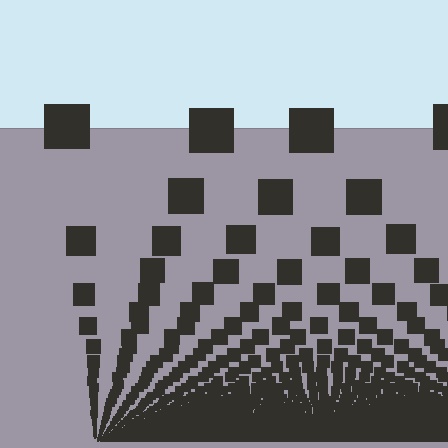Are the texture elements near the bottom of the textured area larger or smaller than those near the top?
Smaller. The gradient is inverted — elements near the bottom are smaller and denser.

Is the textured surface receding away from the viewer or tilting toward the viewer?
The surface appears to tilt toward the viewer. Texture elements get larger and sparser toward the top.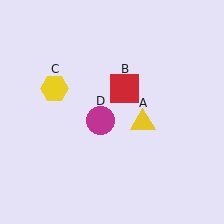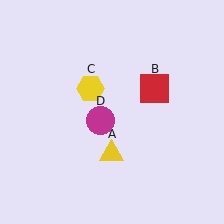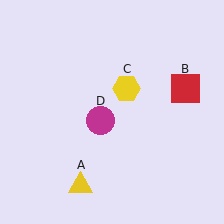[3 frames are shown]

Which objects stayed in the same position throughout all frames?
Magenta circle (object D) remained stationary.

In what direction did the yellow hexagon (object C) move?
The yellow hexagon (object C) moved right.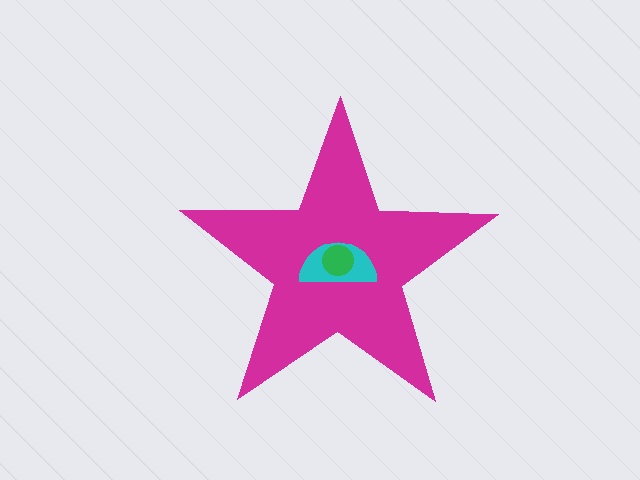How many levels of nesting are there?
3.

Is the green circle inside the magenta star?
Yes.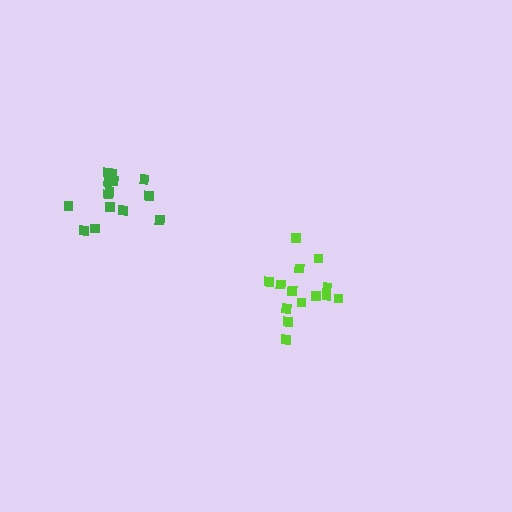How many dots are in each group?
Group 1: 14 dots, Group 2: 14 dots (28 total).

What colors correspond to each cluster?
The clusters are colored: lime, green.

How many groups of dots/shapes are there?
There are 2 groups.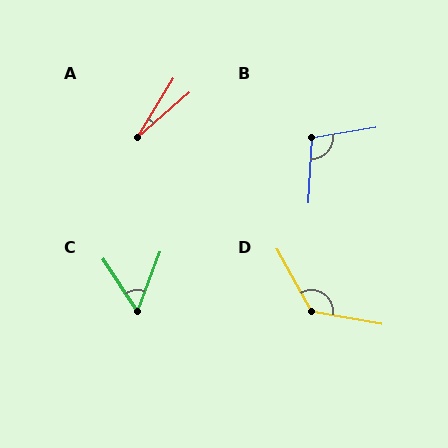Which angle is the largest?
D, at approximately 129 degrees.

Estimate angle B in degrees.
Approximately 102 degrees.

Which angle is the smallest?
A, at approximately 18 degrees.